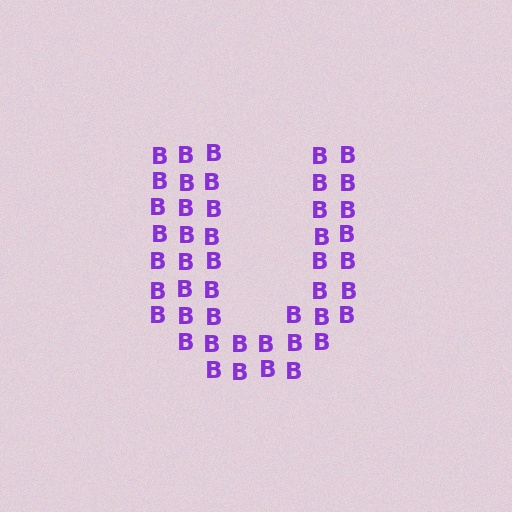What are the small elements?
The small elements are letter B's.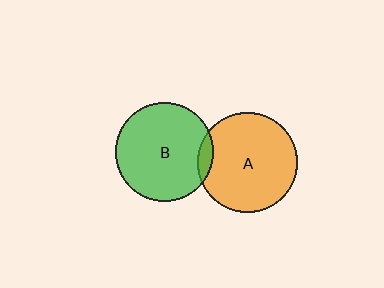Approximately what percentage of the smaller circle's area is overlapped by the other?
Approximately 5%.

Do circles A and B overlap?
Yes.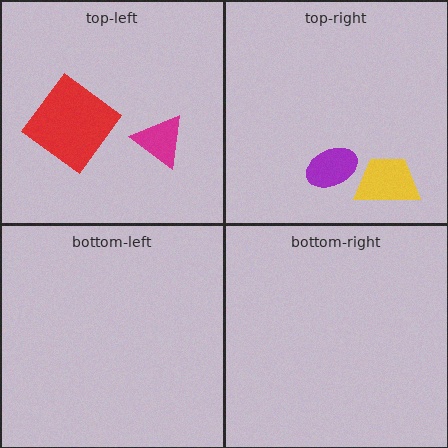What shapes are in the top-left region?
The magenta triangle, the red diamond.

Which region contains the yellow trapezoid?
The top-right region.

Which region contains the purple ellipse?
The top-right region.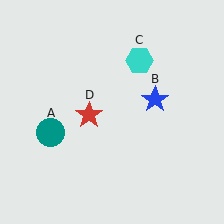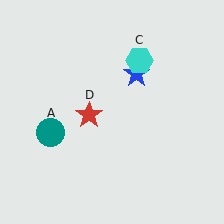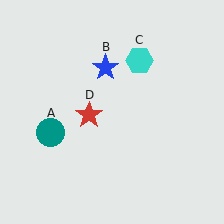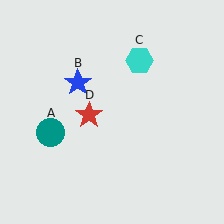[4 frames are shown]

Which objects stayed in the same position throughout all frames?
Teal circle (object A) and cyan hexagon (object C) and red star (object D) remained stationary.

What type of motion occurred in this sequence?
The blue star (object B) rotated counterclockwise around the center of the scene.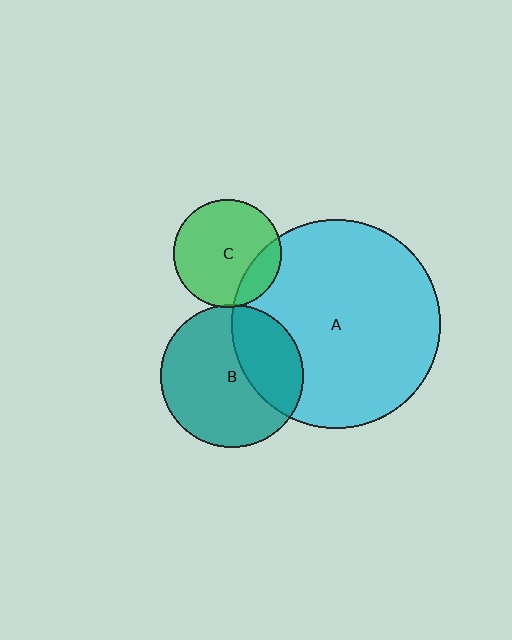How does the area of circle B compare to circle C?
Approximately 1.8 times.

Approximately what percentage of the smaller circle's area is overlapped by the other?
Approximately 20%.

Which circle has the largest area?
Circle A (cyan).